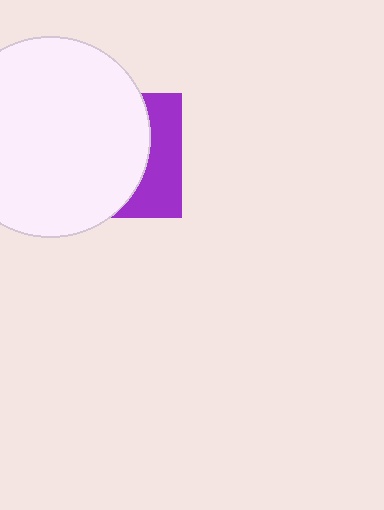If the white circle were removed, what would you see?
You would see the complete purple square.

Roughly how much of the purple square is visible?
A small part of it is visible (roughly 32%).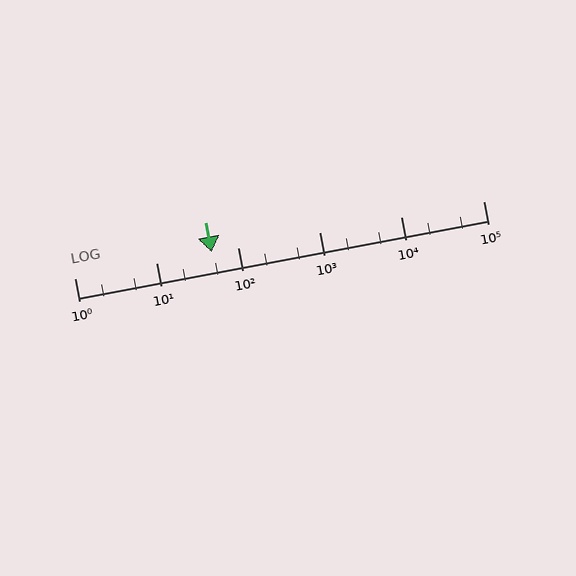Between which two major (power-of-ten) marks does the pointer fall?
The pointer is between 10 and 100.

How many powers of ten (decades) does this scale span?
The scale spans 5 decades, from 1 to 100000.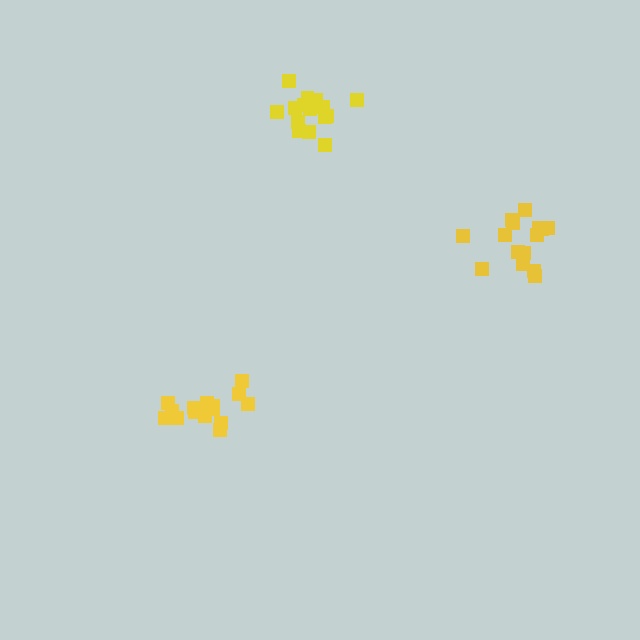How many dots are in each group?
Group 1: 15 dots, Group 2: 15 dots, Group 3: 16 dots (46 total).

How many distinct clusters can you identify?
There are 3 distinct clusters.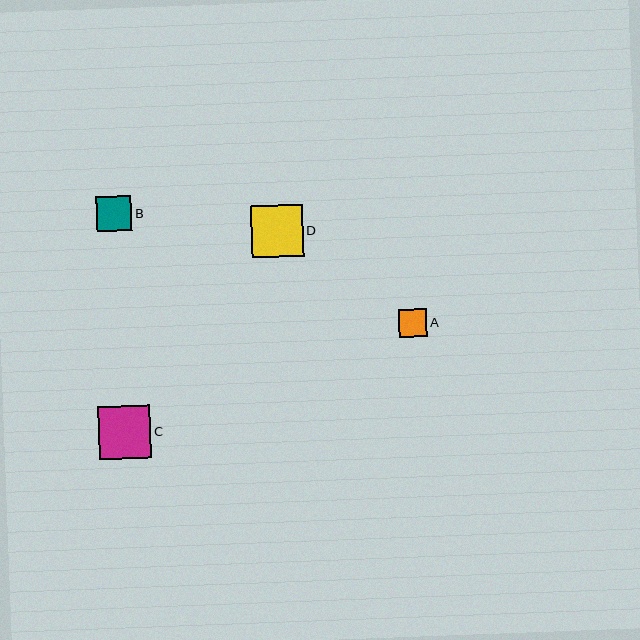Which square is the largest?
Square C is the largest with a size of approximately 52 pixels.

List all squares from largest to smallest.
From largest to smallest: C, D, B, A.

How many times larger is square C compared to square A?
Square C is approximately 1.8 times the size of square A.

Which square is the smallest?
Square A is the smallest with a size of approximately 29 pixels.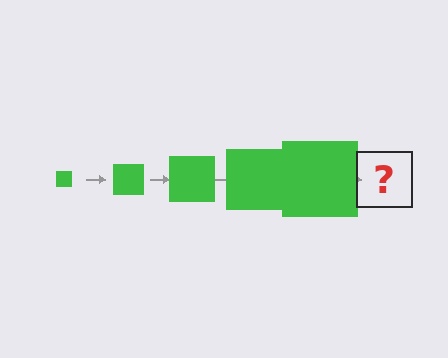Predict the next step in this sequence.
The next step is a green square, larger than the previous one.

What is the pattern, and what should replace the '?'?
The pattern is that the square gets progressively larger each step. The '?' should be a green square, larger than the previous one.